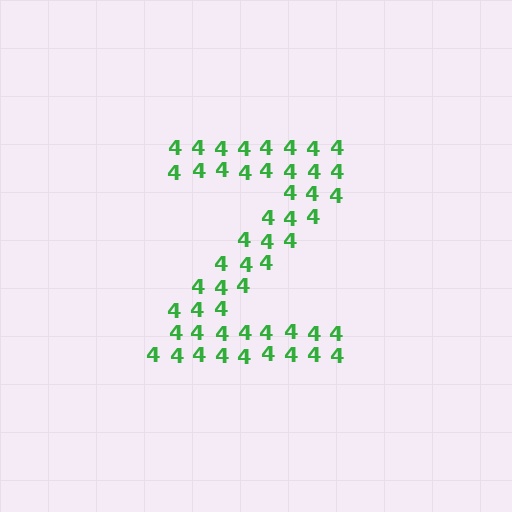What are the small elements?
The small elements are digit 4's.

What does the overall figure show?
The overall figure shows the letter Z.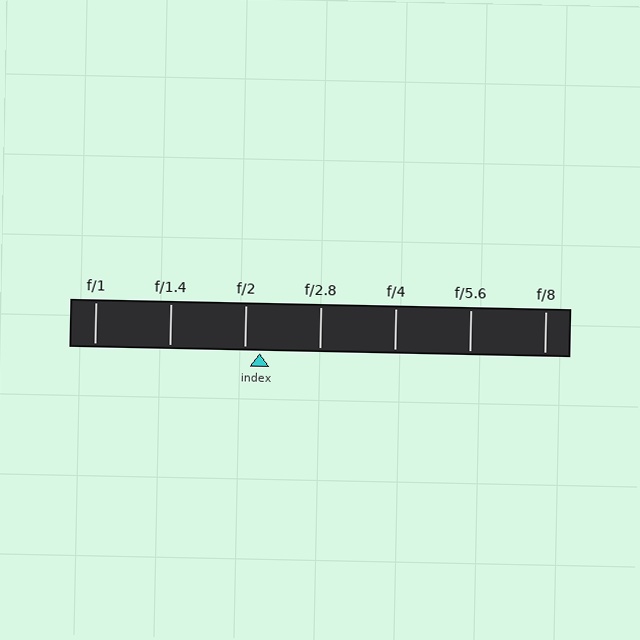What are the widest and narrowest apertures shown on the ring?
The widest aperture shown is f/1 and the narrowest is f/8.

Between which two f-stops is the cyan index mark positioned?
The index mark is between f/2 and f/2.8.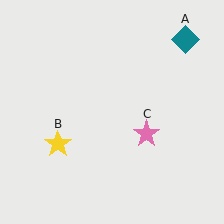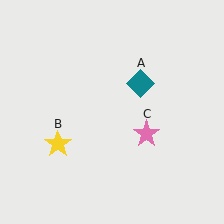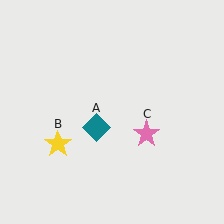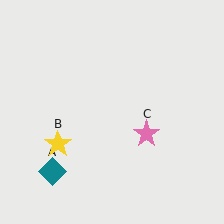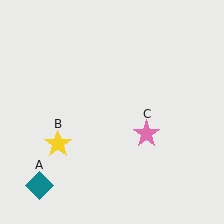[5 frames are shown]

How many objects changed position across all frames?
1 object changed position: teal diamond (object A).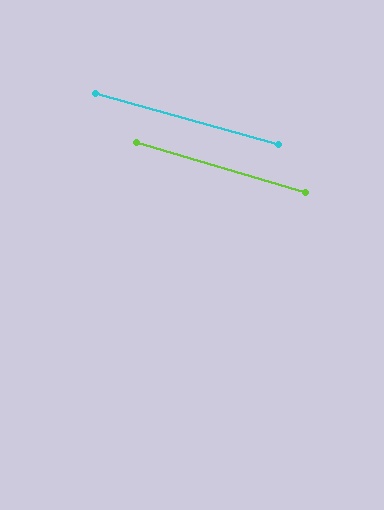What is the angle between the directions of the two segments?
Approximately 1 degree.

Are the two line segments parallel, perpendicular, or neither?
Parallel — their directions differ by only 0.6°.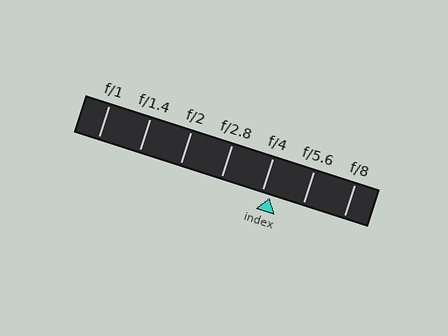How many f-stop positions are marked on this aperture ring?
There are 7 f-stop positions marked.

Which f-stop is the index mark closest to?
The index mark is closest to f/4.